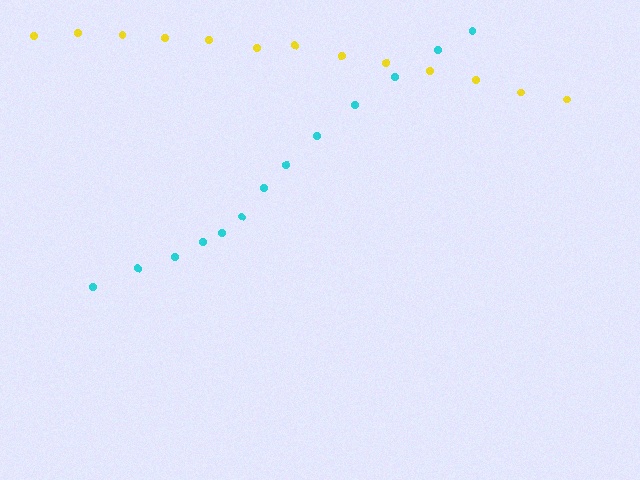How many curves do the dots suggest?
There are 2 distinct paths.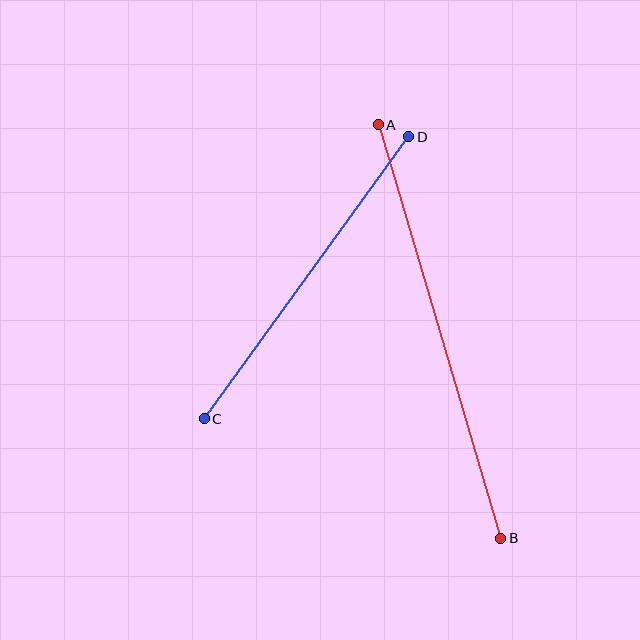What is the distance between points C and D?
The distance is approximately 348 pixels.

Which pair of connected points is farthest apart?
Points A and B are farthest apart.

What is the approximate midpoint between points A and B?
The midpoint is at approximately (439, 331) pixels.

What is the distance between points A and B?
The distance is approximately 431 pixels.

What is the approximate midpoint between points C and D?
The midpoint is at approximately (306, 278) pixels.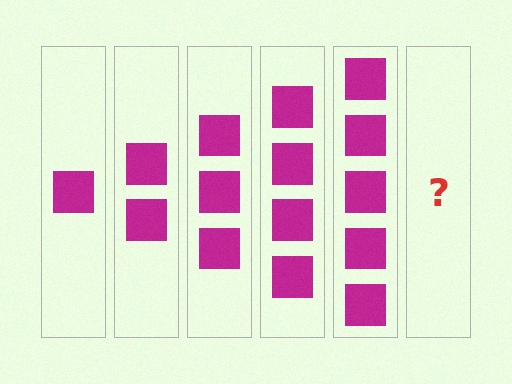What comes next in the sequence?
The next element should be 6 squares.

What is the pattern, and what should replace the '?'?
The pattern is that each step adds one more square. The '?' should be 6 squares.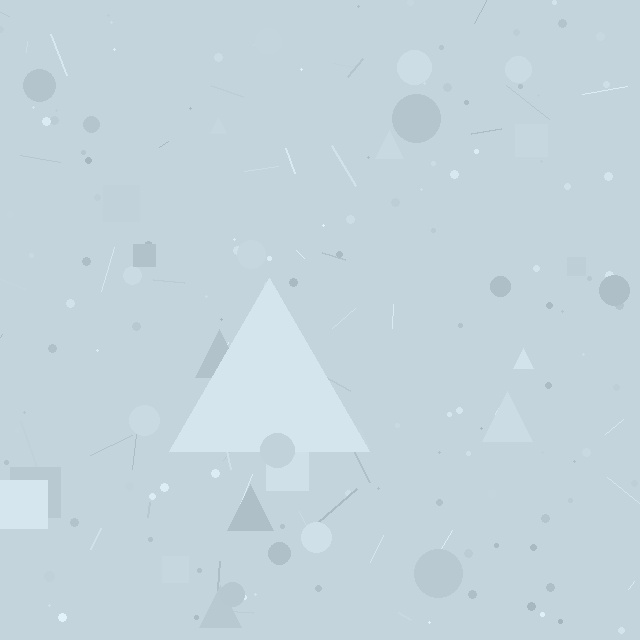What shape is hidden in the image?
A triangle is hidden in the image.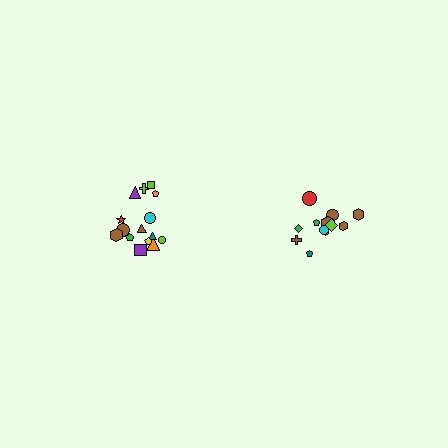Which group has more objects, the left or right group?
The left group.